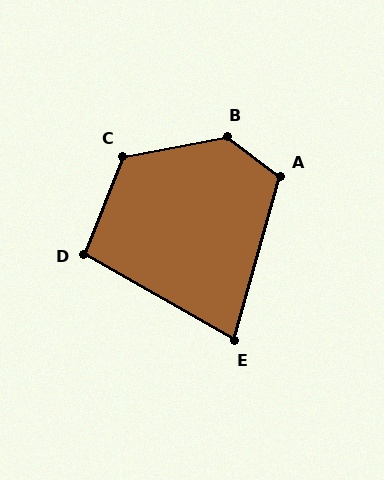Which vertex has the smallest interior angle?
E, at approximately 76 degrees.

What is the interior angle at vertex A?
Approximately 111 degrees (obtuse).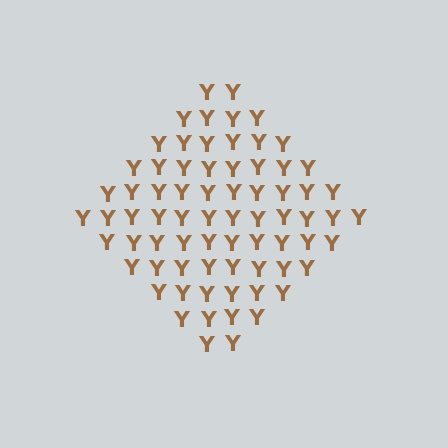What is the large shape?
The large shape is a diamond.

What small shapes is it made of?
It is made of small letter Y's.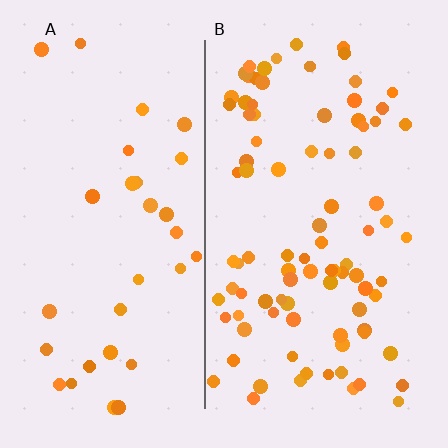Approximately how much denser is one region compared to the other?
Approximately 2.8× — region B over region A.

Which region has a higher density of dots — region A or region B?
B (the right).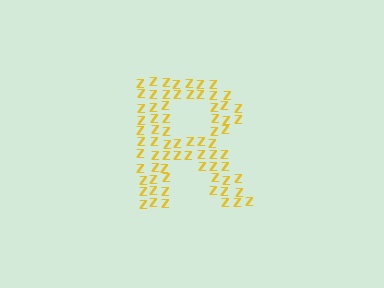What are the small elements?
The small elements are letter Z's.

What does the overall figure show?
The overall figure shows the letter R.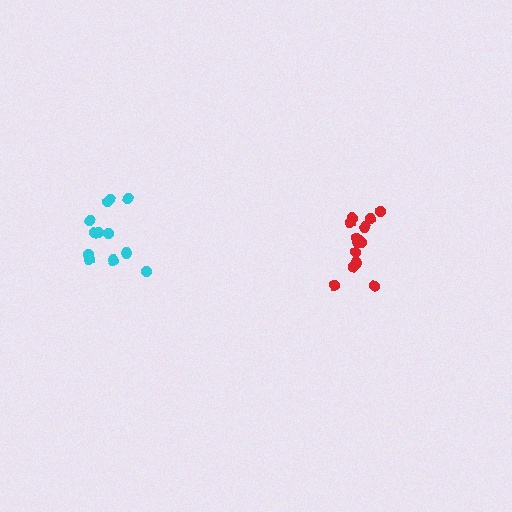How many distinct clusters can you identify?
There are 2 distinct clusters.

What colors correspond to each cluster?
The clusters are colored: cyan, red.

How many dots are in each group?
Group 1: 12 dots, Group 2: 14 dots (26 total).